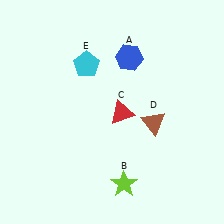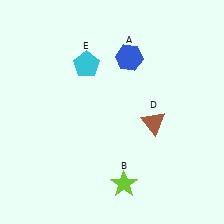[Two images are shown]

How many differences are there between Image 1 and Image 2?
There is 1 difference between the two images.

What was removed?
The red triangle (C) was removed in Image 2.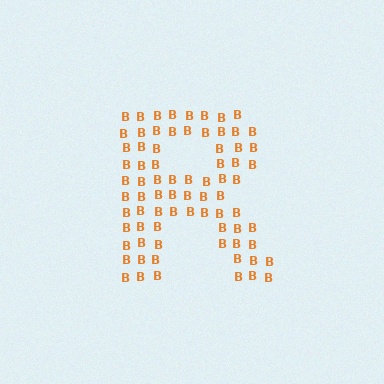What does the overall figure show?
The overall figure shows the letter R.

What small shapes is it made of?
It is made of small letter B's.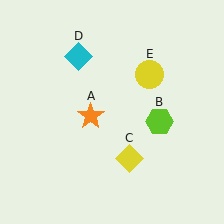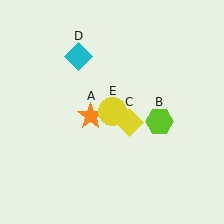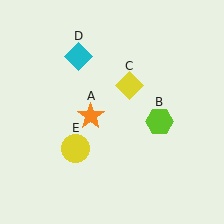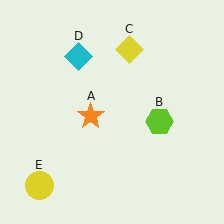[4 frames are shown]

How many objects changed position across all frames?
2 objects changed position: yellow diamond (object C), yellow circle (object E).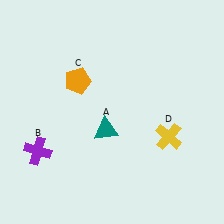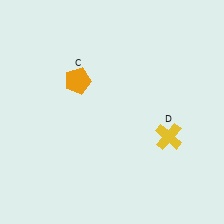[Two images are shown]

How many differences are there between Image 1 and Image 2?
There are 2 differences between the two images.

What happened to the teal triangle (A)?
The teal triangle (A) was removed in Image 2. It was in the bottom-left area of Image 1.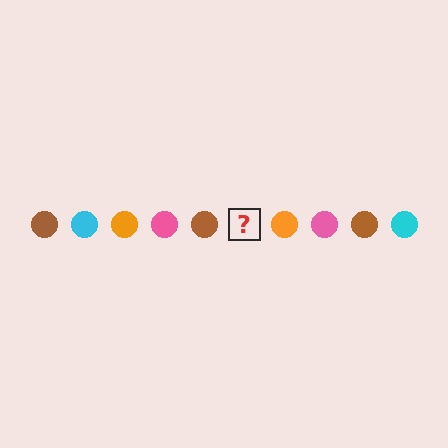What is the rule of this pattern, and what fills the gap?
The rule is that the pattern cycles through brown, cyan, orange, pink circles. The gap should be filled with a cyan circle.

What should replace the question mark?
The question mark should be replaced with a cyan circle.